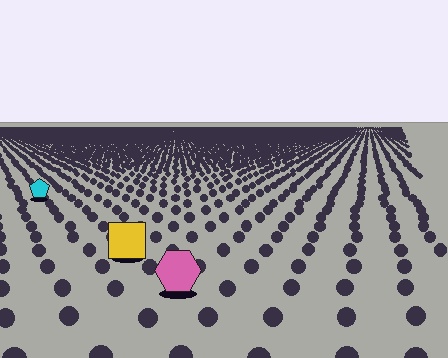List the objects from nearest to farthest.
From nearest to farthest: the pink hexagon, the yellow square, the cyan pentagon.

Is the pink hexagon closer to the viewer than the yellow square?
Yes. The pink hexagon is closer — you can tell from the texture gradient: the ground texture is coarser near it.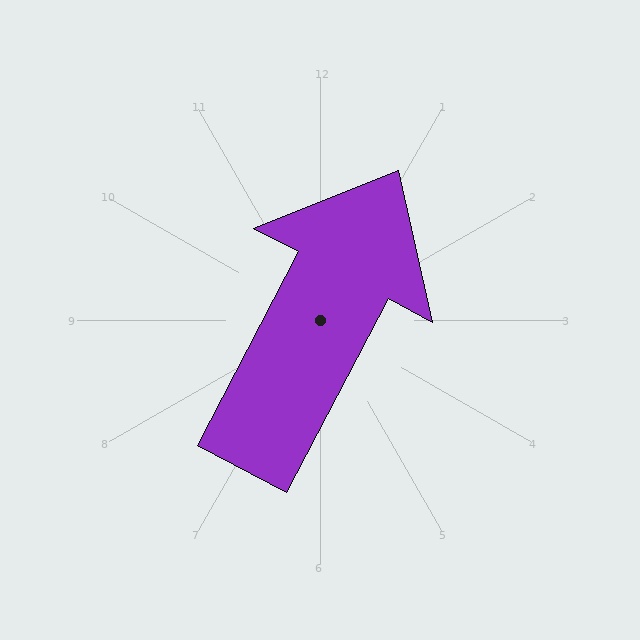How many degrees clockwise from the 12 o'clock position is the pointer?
Approximately 28 degrees.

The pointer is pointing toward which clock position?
Roughly 1 o'clock.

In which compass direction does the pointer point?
Northeast.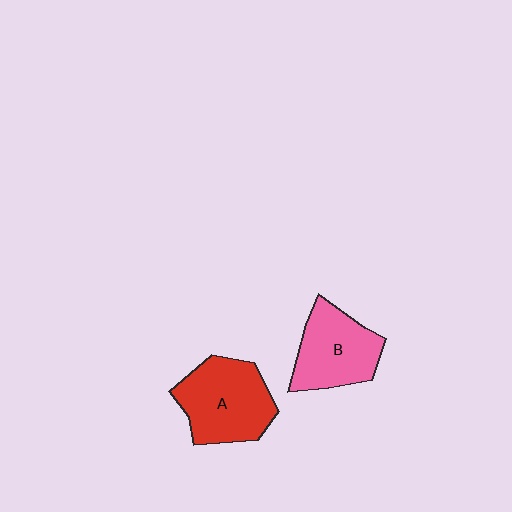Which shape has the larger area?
Shape A (red).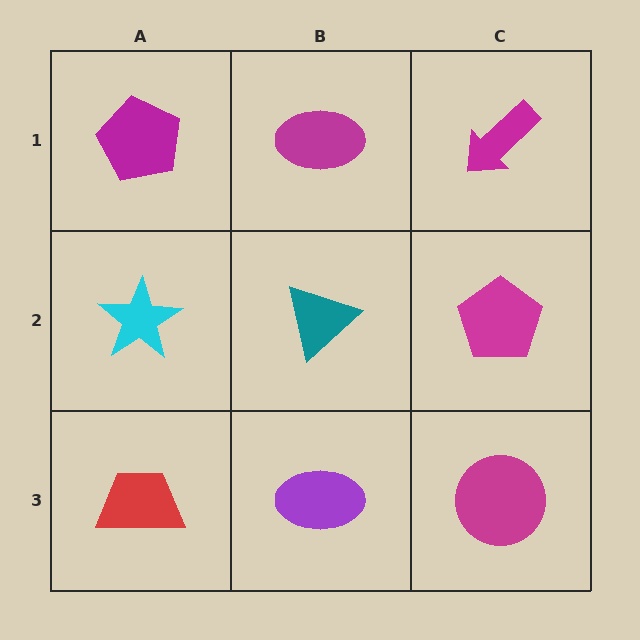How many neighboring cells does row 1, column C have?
2.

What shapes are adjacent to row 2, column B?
A magenta ellipse (row 1, column B), a purple ellipse (row 3, column B), a cyan star (row 2, column A), a magenta pentagon (row 2, column C).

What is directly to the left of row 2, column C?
A teal triangle.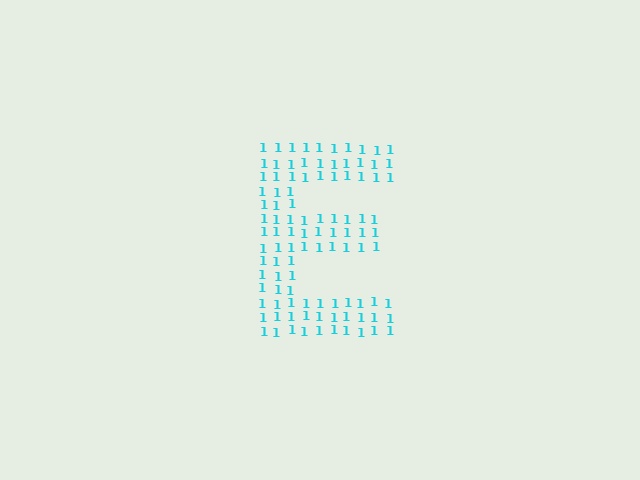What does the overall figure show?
The overall figure shows the letter E.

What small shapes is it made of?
It is made of small digit 1's.